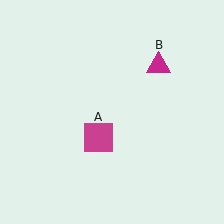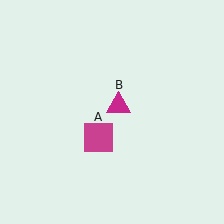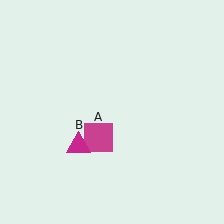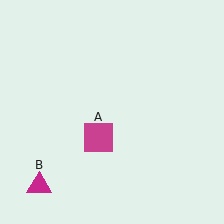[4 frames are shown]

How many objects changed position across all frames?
1 object changed position: magenta triangle (object B).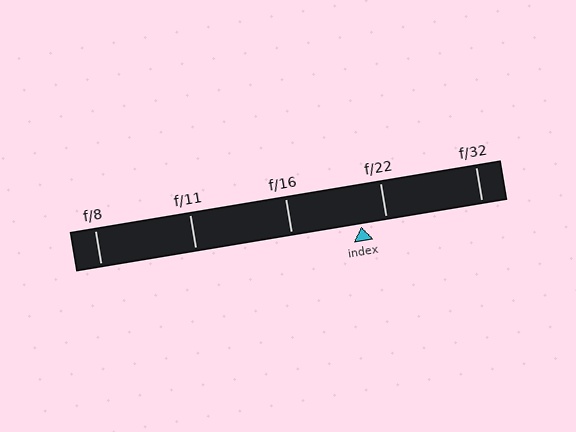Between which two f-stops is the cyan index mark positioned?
The index mark is between f/16 and f/22.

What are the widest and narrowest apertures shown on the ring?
The widest aperture shown is f/8 and the narrowest is f/32.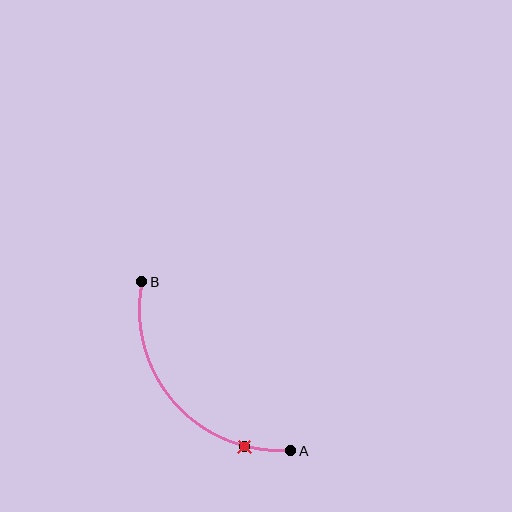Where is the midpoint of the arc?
The arc midpoint is the point on the curve farthest from the straight line joining A and B. It sits below and to the left of that line.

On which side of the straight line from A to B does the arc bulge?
The arc bulges below and to the left of the straight line connecting A and B.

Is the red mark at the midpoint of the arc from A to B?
No. The red mark lies on the arc but is closer to endpoint A. The arc midpoint would be at the point on the curve equidistant along the arc from both A and B.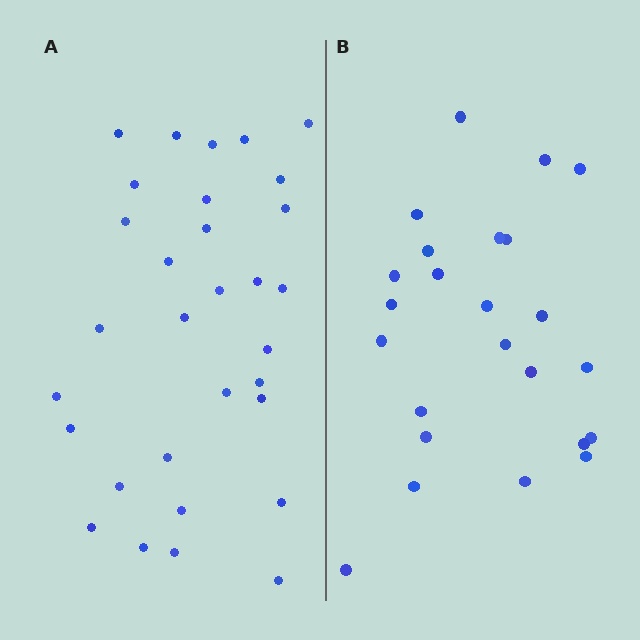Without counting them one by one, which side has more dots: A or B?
Region A (the left region) has more dots.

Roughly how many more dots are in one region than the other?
Region A has roughly 8 or so more dots than region B.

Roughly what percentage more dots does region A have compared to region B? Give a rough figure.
About 30% more.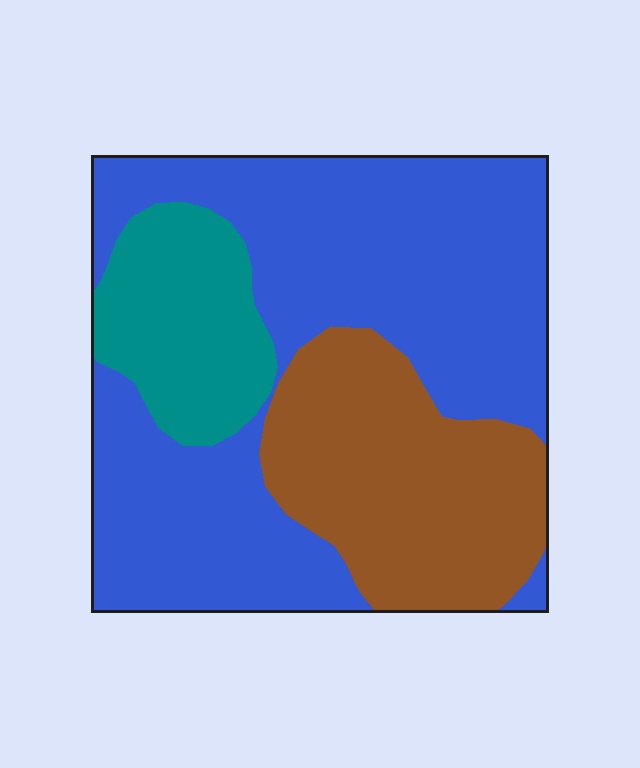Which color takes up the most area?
Blue, at roughly 55%.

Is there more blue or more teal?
Blue.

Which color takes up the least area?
Teal, at roughly 15%.